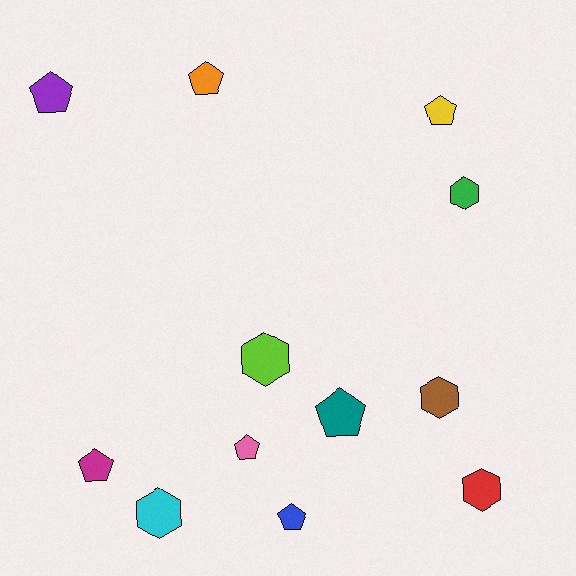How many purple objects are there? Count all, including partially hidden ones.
There is 1 purple object.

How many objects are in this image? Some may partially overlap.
There are 12 objects.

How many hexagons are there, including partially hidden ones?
There are 5 hexagons.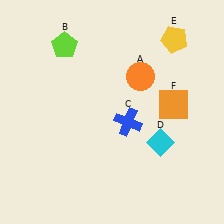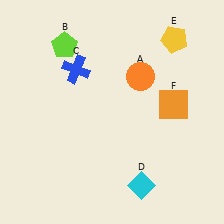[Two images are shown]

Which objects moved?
The objects that moved are: the blue cross (C), the cyan diamond (D).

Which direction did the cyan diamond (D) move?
The cyan diamond (D) moved down.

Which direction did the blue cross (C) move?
The blue cross (C) moved up.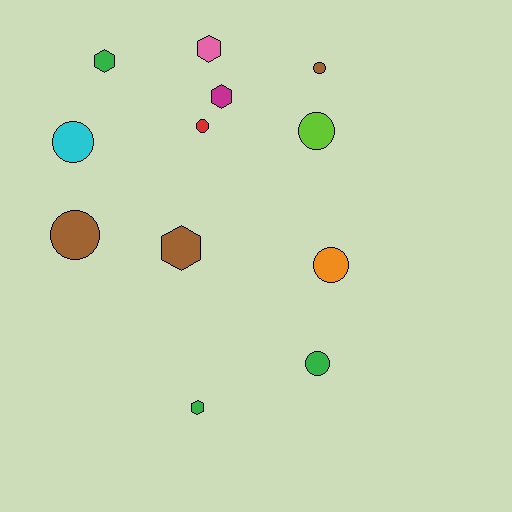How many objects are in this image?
There are 12 objects.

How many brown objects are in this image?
There are 3 brown objects.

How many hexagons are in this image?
There are 5 hexagons.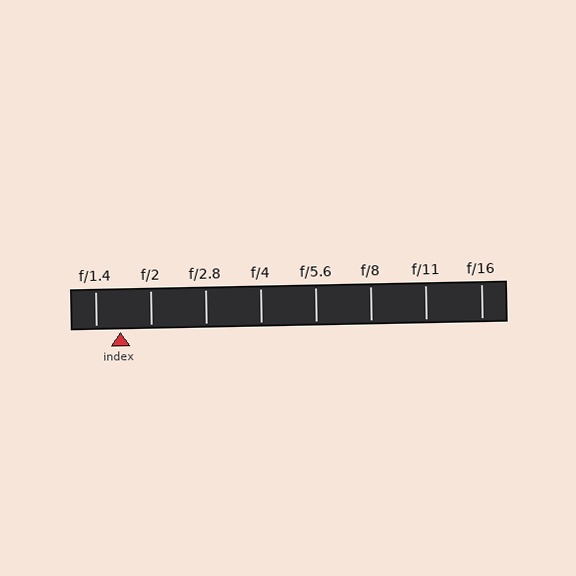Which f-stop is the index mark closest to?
The index mark is closest to f/1.4.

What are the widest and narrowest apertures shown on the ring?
The widest aperture shown is f/1.4 and the narrowest is f/16.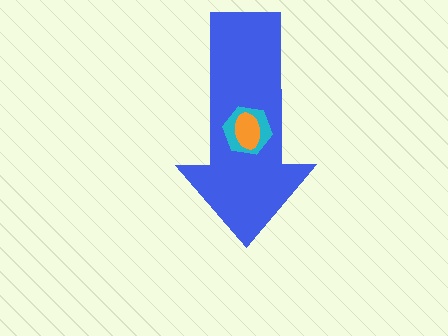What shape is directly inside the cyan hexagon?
The orange ellipse.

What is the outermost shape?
The blue arrow.